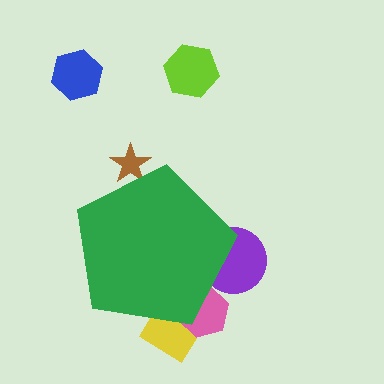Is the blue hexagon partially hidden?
No, the blue hexagon is fully visible.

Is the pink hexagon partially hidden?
Yes, the pink hexagon is partially hidden behind the green pentagon.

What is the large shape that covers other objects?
A green pentagon.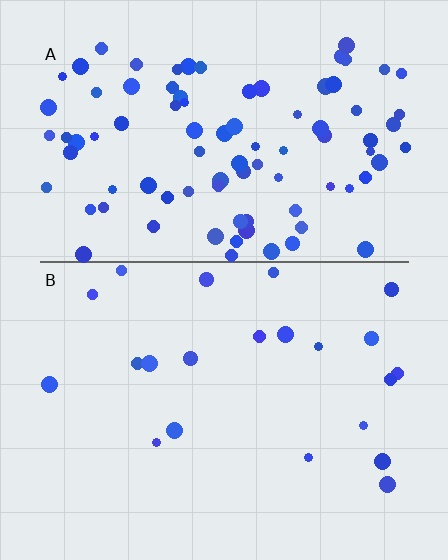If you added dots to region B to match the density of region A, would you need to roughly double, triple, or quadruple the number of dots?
Approximately quadruple.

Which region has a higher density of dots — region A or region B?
A (the top).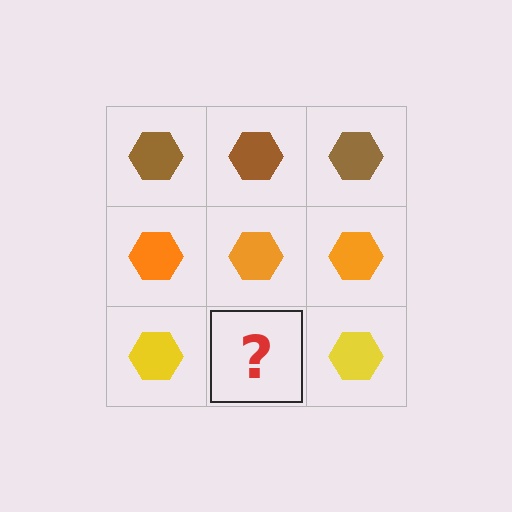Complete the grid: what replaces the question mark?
The question mark should be replaced with a yellow hexagon.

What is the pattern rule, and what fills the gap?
The rule is that each row has a consistent color. The gap should be filled with a yellow hexagon.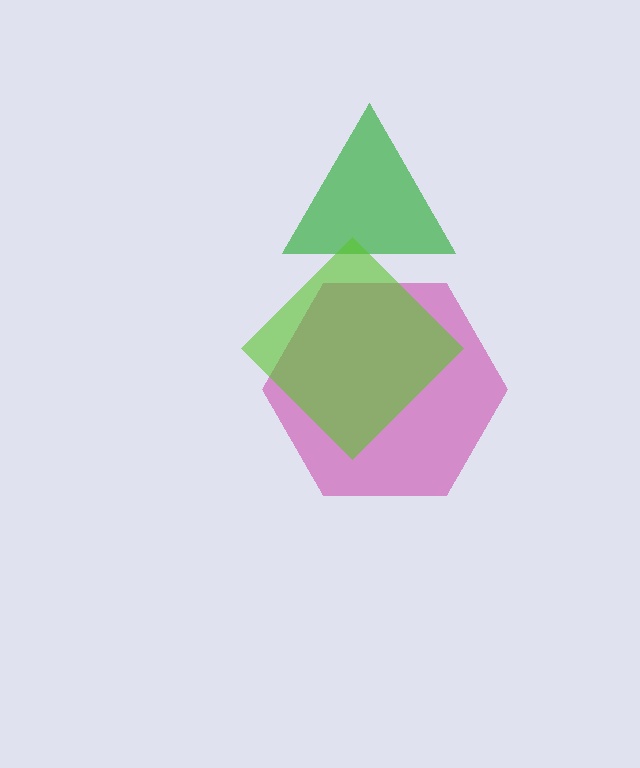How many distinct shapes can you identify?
There are 3 distinct shapes: a green triangle, a magenta hexagon, a lime diamond.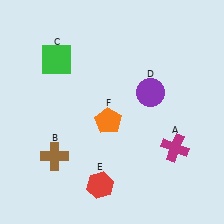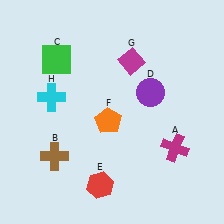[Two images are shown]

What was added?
A magenta diamond (G), a cyan cross (H) were added in Image 2.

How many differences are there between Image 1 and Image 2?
There are 2 differences between the two images.